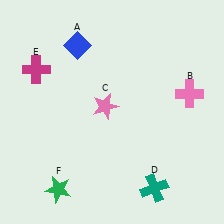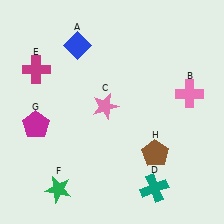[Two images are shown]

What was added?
A magenta pentagon (G), a brown pentagon (H) were added in Image 2.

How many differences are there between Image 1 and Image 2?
There are 2 differences between the two images.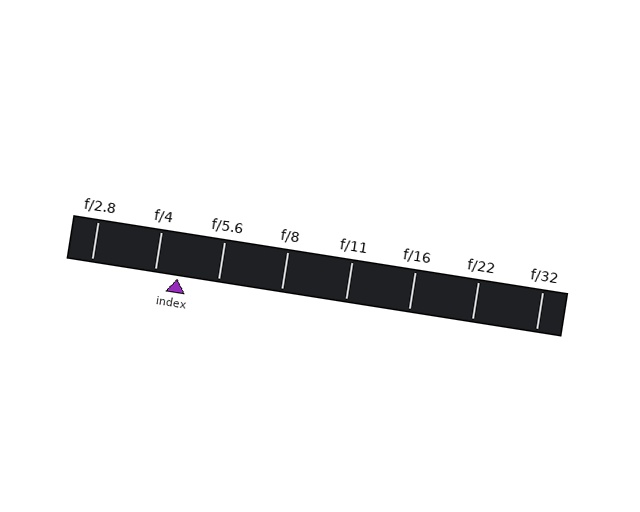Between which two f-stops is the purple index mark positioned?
The index mark is between f/4 and f/5.6.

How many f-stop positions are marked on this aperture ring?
There are 8 f-stop positions marked.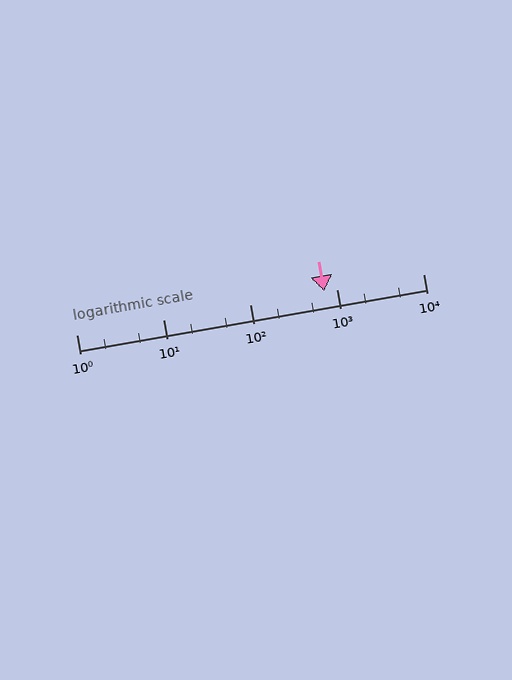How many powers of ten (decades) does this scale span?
The scale spans 4 decades, from 1 to 10000.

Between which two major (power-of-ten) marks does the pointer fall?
The pointer is between 100 and 1000.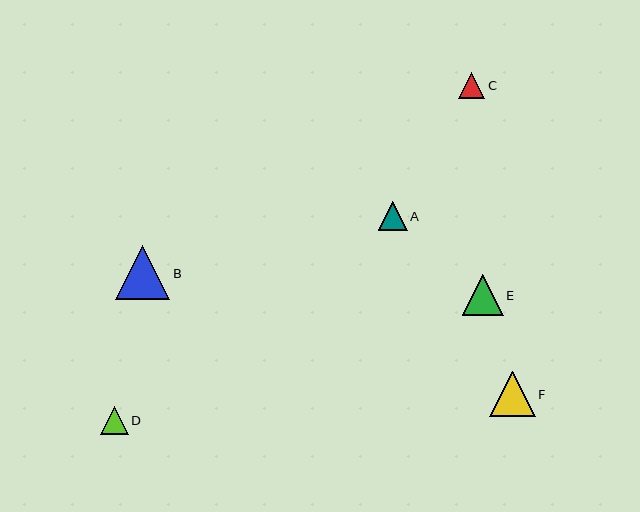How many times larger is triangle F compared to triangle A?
Triangle F is approximately 1.6 times the size of triangle A.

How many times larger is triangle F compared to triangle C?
Triangle F is approximately 1.8 times the size of triangle C.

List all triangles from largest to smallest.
From largest to smallest: B, F, E, A, D, C.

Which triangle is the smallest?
Triangle C is the smallest with a size of approximately 26 pixels.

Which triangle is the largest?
Triangle B is the largest with a size of approximately 54 pixels.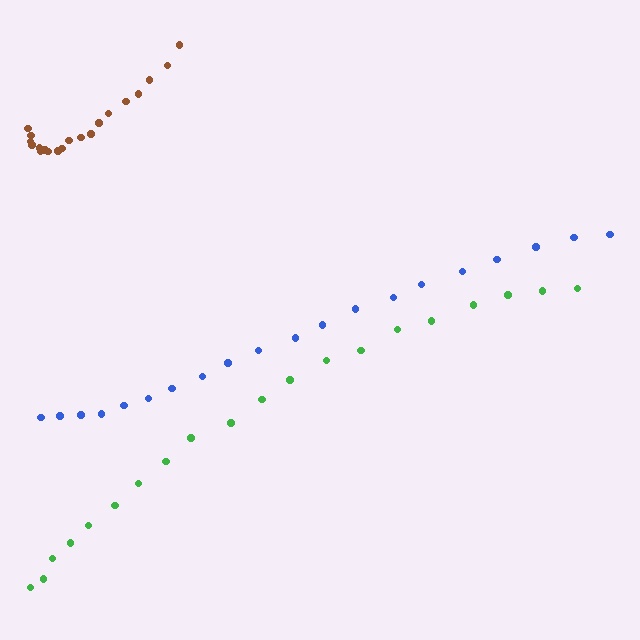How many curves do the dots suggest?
There are 3 distinct paths.